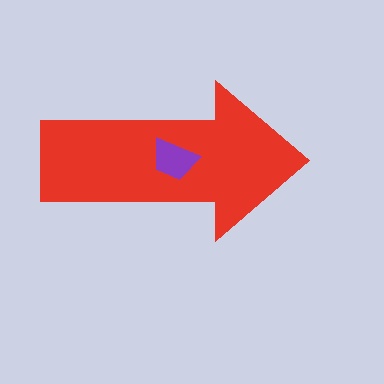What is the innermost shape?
The purple trapezoid.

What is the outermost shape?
The red arrow.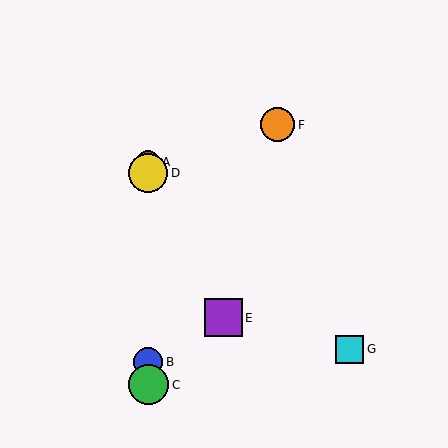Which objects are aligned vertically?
Objects A, B, C, D are aligned vertically.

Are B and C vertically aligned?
Yes, both are at x≈148.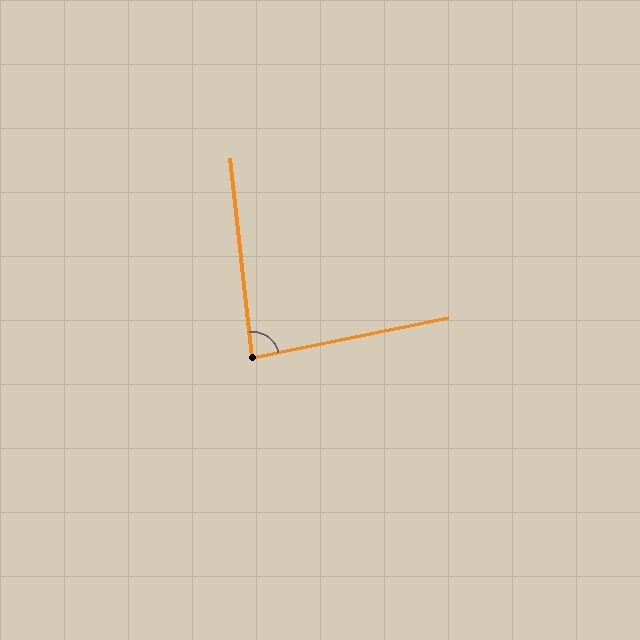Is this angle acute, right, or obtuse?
It is acute.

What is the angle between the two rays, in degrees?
Approximately 85 degrees.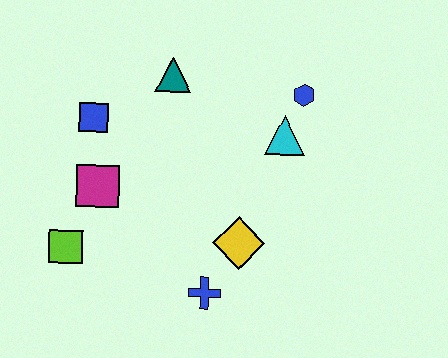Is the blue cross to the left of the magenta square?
No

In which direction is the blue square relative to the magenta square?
The blue square is above the magenta square.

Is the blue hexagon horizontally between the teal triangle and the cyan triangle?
No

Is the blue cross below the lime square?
Yes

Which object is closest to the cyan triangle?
The blue hexagon is closest to the cyan triangle.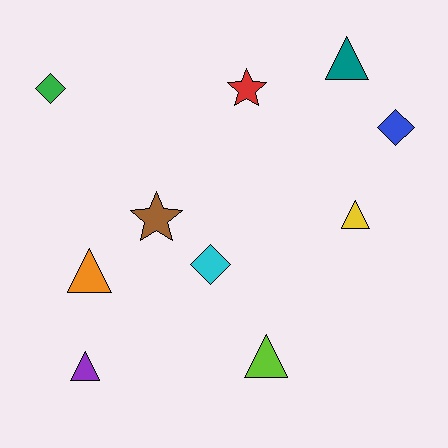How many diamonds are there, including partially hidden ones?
There are 3 diamonds.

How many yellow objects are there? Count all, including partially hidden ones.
There is 1 yellow object.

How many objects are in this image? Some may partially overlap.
There are 10 objects.